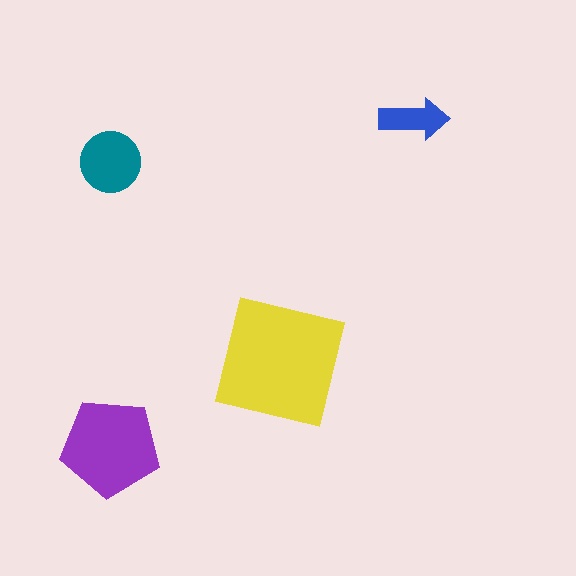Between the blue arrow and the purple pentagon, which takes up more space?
The purple pentagon.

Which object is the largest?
The yellow square.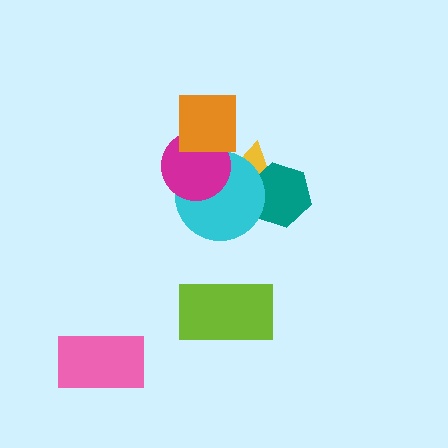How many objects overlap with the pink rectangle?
0 objects overlap with the pink rectangle.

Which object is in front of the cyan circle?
The magenta circle is in front of the cyan circle.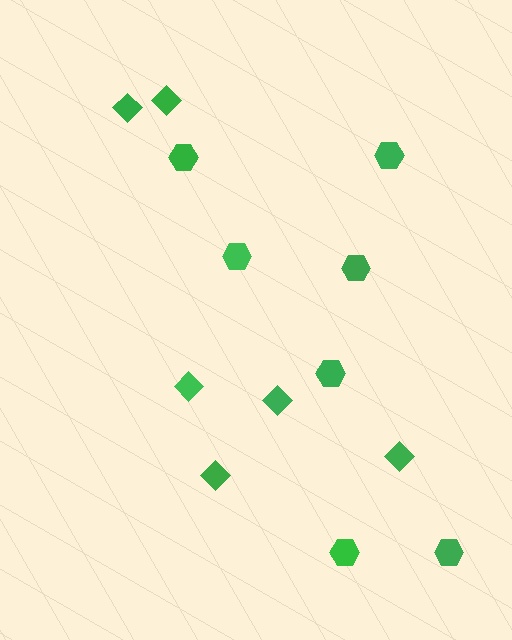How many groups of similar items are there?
There are 2 groups: one group of hexagons (7) and one group of diamonds (6).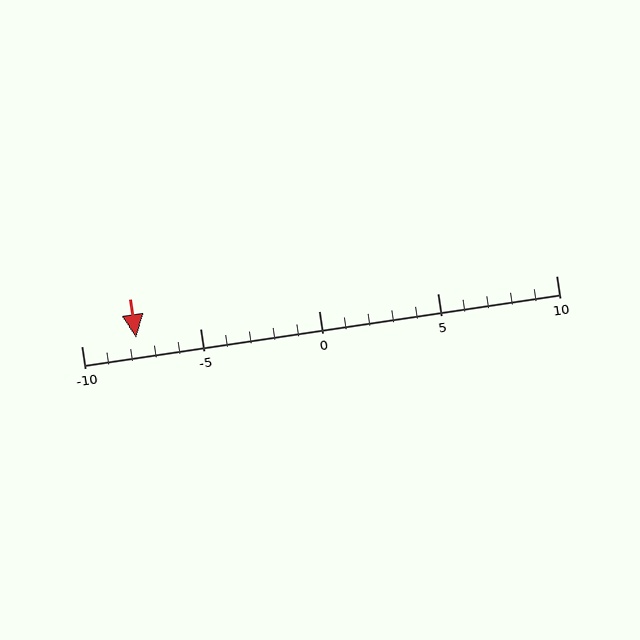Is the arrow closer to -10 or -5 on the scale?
The arrow is closer to -10.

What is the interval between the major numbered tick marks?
The major tick marks are spaced 5 units apart.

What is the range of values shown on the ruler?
The ruler shows values from -10 to 10.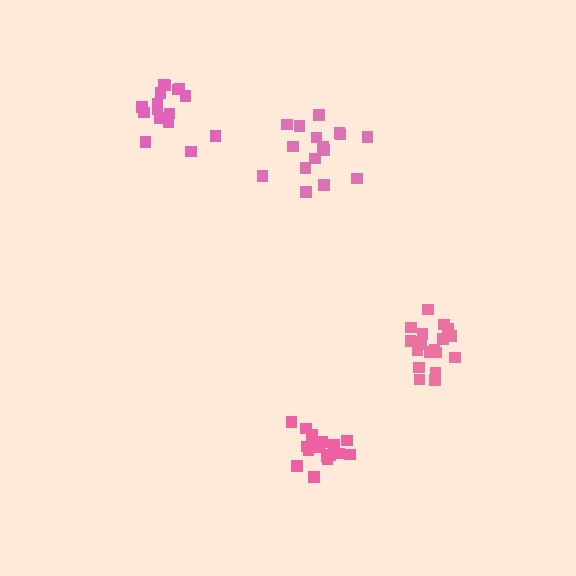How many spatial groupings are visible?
There are 4 spatial groupings.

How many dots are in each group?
Group 1: 16 dots, Group 2: 19 dots, Group 3: 19 dots, Group 4: 16 dots (70 total).